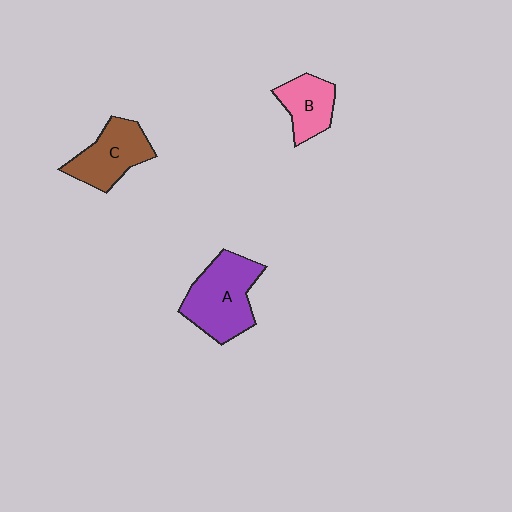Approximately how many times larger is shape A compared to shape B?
Approximately 1.7 times.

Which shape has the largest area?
Shape A (purple).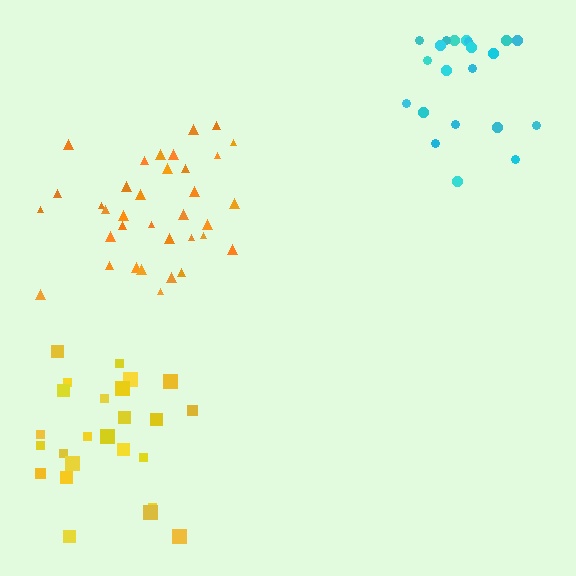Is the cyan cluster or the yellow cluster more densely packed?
Yellow.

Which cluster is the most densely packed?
Orange.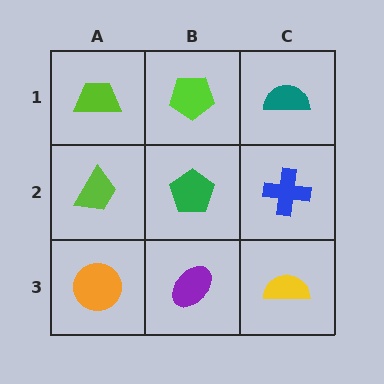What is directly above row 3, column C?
A blue cross.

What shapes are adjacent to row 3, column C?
A blue cross (row 2, column C), a purple ellipse (row 3, column B).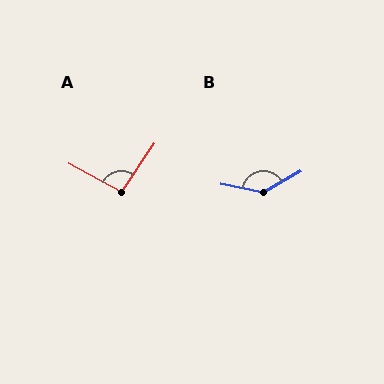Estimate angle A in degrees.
Approximately 96 degrees.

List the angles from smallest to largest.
A (96°), B (139°).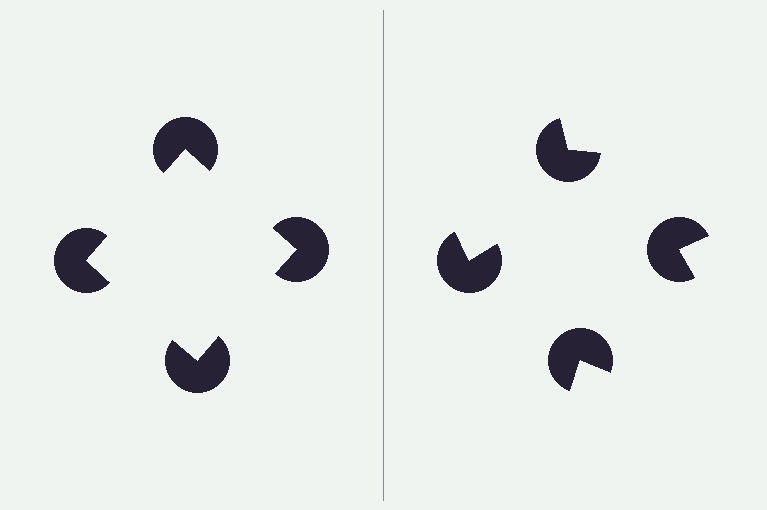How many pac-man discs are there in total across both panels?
8 — 4 on each side.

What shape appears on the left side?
An illusory square.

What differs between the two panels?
The pac-man discs are positioned identically on both sides; only the wedge orientations differ. On the left they align to a square; on the right they are misaligned.